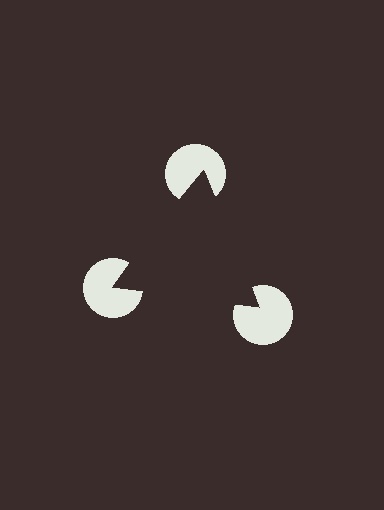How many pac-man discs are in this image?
There are 3 — one at each vertex of the illusory triangle.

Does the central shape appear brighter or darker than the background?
It typically appears slightly darker than the background, even though no actual brightness change is drawn.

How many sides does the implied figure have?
3 sides.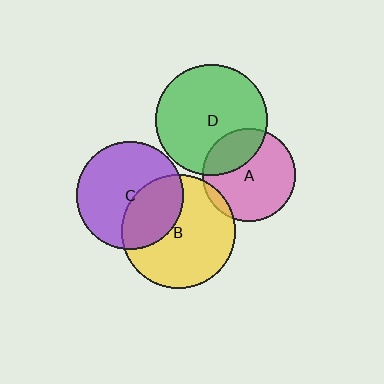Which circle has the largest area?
Circle B (yellow).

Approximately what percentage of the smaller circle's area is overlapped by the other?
Approximately 30%.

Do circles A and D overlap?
Yes.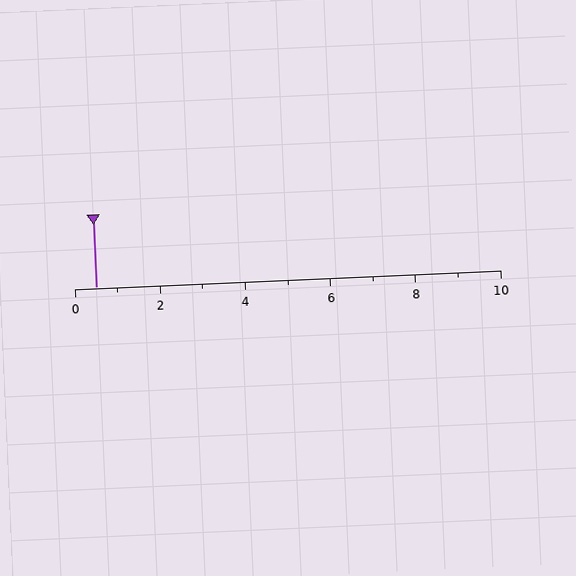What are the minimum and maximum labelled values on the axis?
The axis runs from 0 to 10.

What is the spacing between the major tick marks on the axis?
The major ticks are spaced 2 apart.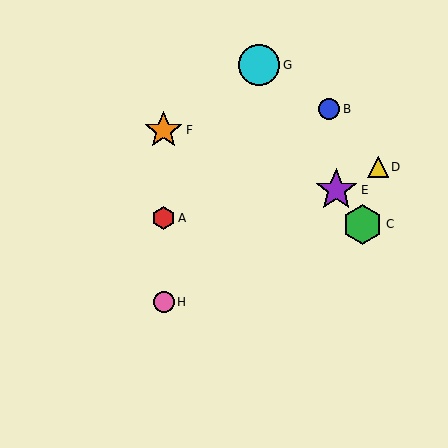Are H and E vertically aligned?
No, H is at x≈164 and E is at x≈336.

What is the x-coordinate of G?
Object G is at x≈259.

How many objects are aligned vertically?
3 objects (A, F, H) are aligned vertically.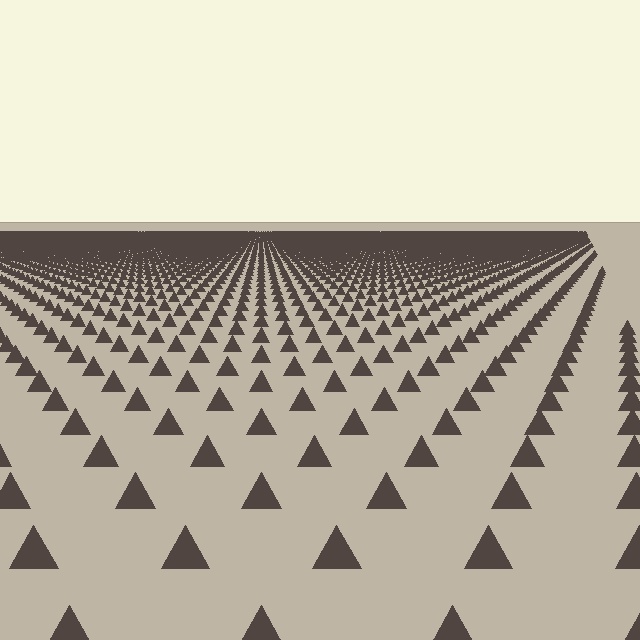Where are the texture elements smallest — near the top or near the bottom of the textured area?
Near the top.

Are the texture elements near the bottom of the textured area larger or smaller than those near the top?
Larger. Near the bottom, elements are closer to the viewer and appear at a bigger on-screen size.